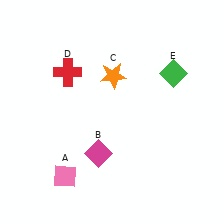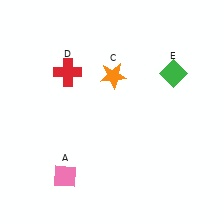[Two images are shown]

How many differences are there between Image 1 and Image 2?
There is 1 difference between the two images.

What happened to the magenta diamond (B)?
The magenta diamond (B) was removed in Image 2. It was in the bottom-left area of Image 1.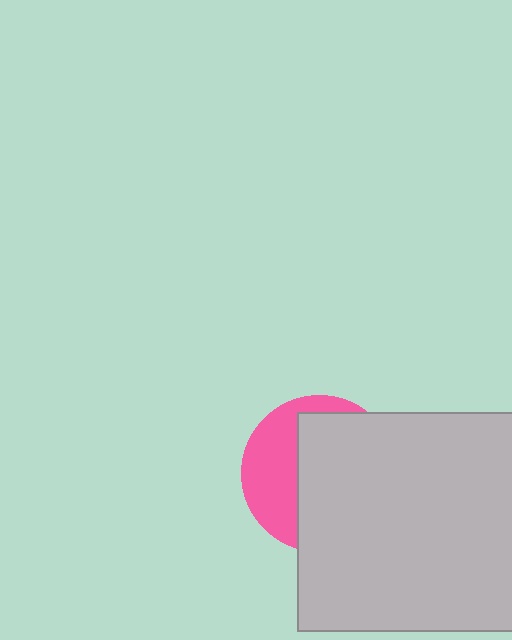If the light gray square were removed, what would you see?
You would see the complete pink circle.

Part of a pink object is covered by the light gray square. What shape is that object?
It is a circle.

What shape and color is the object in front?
The object in front is a light gray square.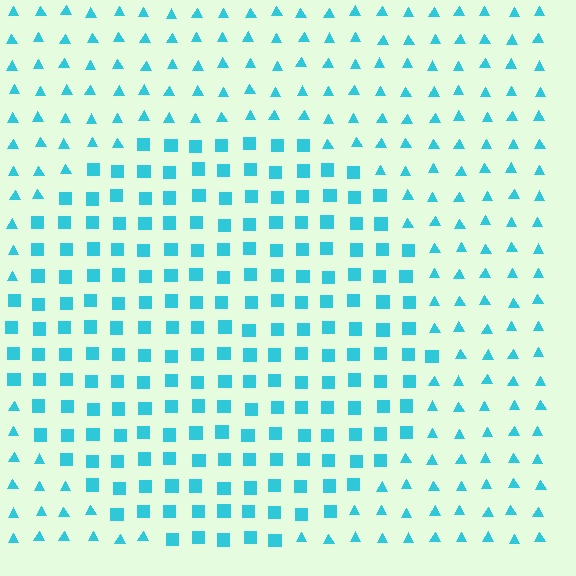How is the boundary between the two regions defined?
The boundary is defined by a change in element shape: squares inside vs. triangles outside. All elements share the same color and spacing.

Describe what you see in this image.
The image is filled with small cyan elements arranged in a uniform grid. A circle-shaped region contains squares, while the surrounding area contains triangles. The boundary is defined purely by the change in element shape.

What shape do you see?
I see a circle.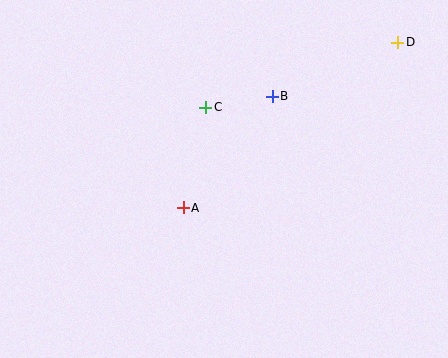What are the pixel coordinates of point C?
Point C is at (206, 107).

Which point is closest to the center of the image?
Point A at (183, 208) is closest to the center.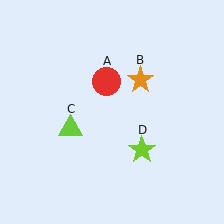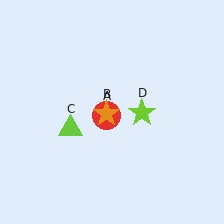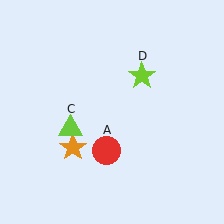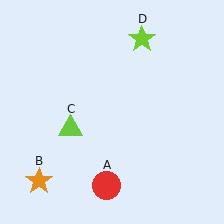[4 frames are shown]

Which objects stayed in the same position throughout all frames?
Lime triangle (object C) remained stationary.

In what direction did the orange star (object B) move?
The orange star (object B) moved down and to the left.